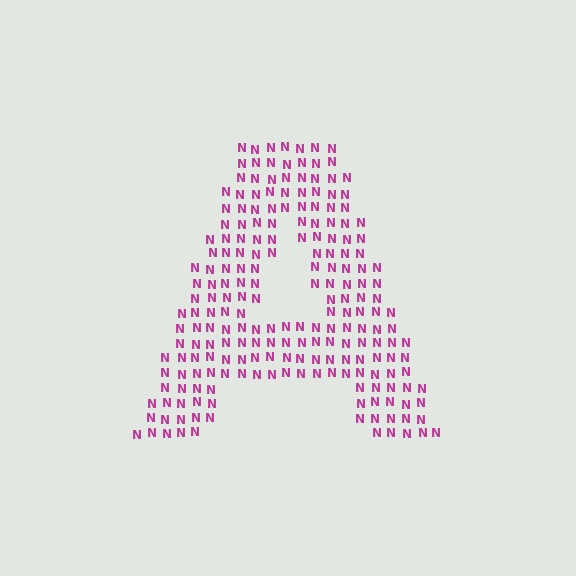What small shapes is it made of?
It is made of small letter N's.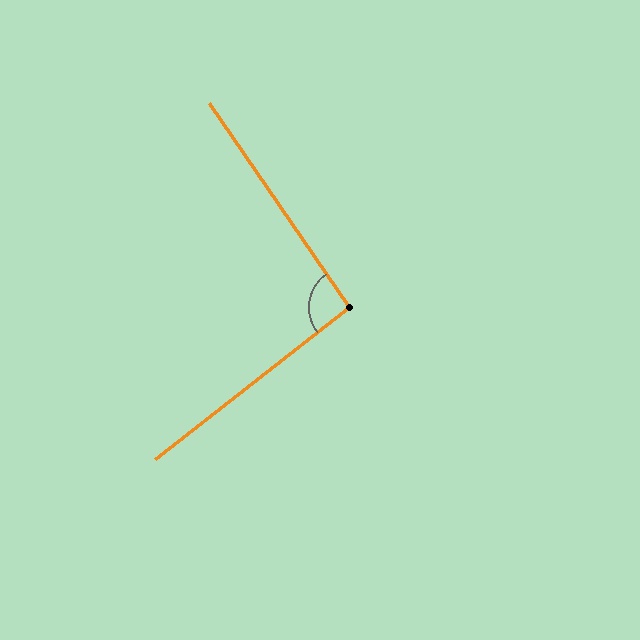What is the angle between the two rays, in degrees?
Approximately 94 degrees.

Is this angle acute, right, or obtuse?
It is approximately a right angle.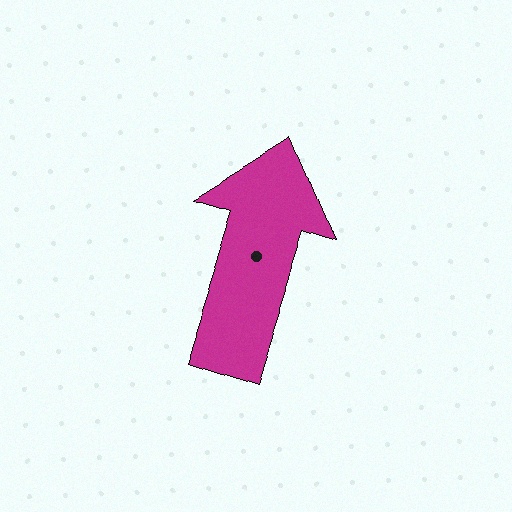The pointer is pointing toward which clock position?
Roughly 1 o'clock.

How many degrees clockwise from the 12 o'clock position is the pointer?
Approximately 18 degrees.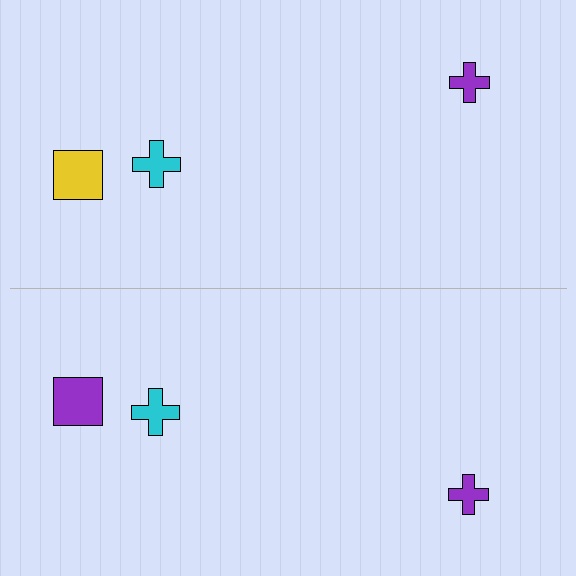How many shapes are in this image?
There are 6 shapes in this image.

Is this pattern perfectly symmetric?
No, the pattern is not perfectly symmetric. The purple square on the bottom side breaks the symmetry — its mirror counterpart is yellow.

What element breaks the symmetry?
The purple square on the bottom side breaks the symmetry — its mirror counterpart is yellow.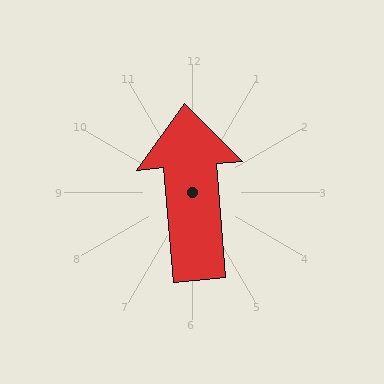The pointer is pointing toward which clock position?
Roughly 12 o'clock.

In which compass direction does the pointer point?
North.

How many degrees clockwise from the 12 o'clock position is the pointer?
Approximately 355 degrees.